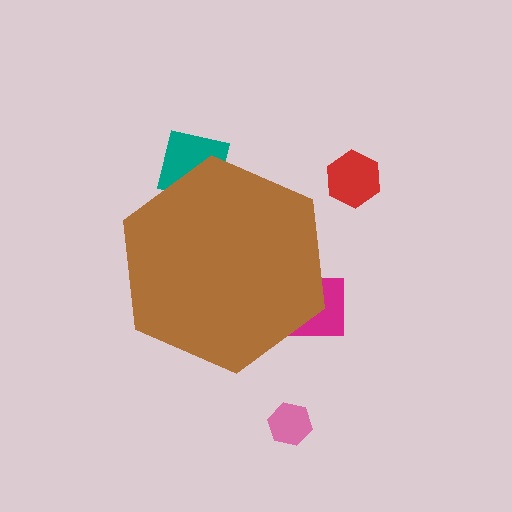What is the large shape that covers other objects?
A brown hexagon.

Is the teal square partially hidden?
Yes, the teal square is partially hidden behind the brown hexagon.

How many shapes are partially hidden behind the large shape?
2 shapes are partially hidden.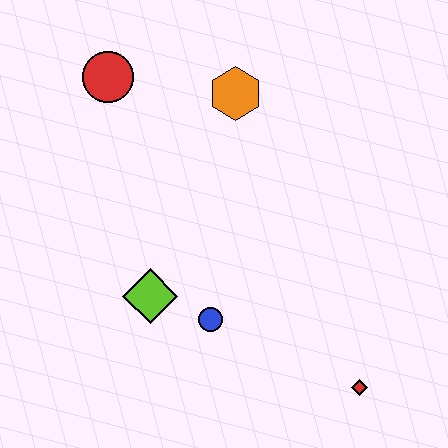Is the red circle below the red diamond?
No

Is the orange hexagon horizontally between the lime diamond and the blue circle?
No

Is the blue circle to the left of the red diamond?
Yes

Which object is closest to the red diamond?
The blue circle is closest to the red diamond.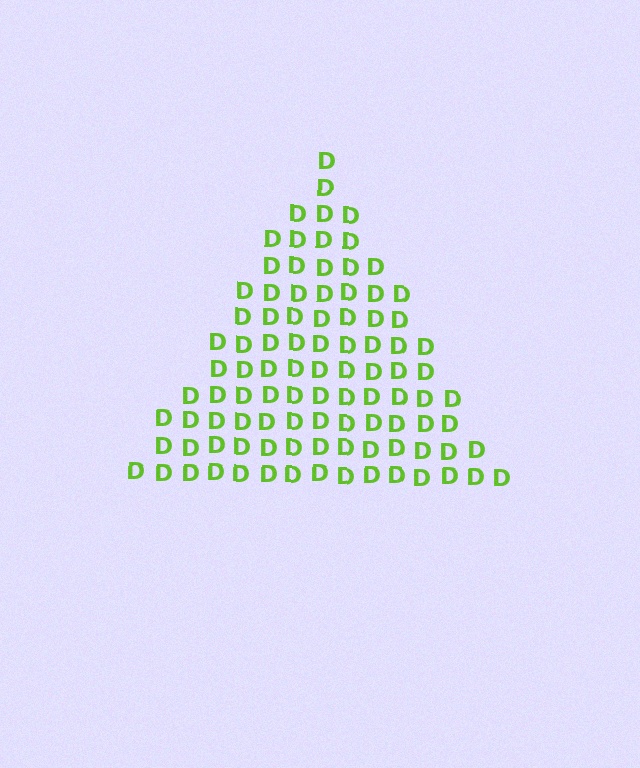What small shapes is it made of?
It is made of small letter D's.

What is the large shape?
The large shape is a triangle.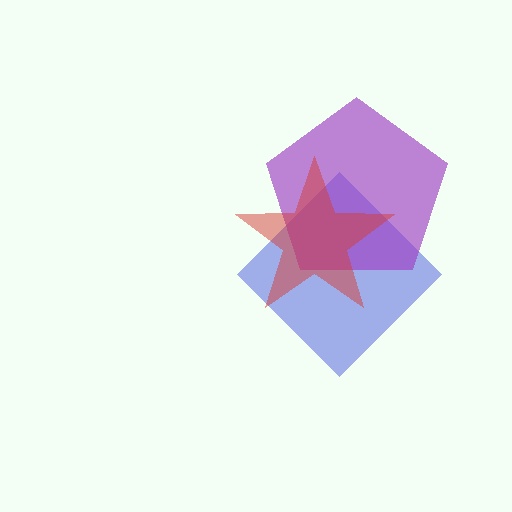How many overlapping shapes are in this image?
There are 3 overlapping shapes in the image.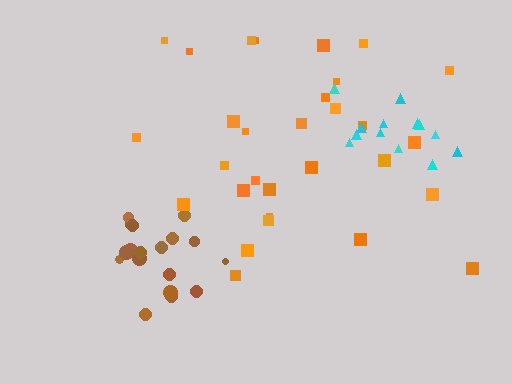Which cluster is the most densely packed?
Brown.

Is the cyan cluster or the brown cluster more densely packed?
Brown.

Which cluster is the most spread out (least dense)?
Orange.